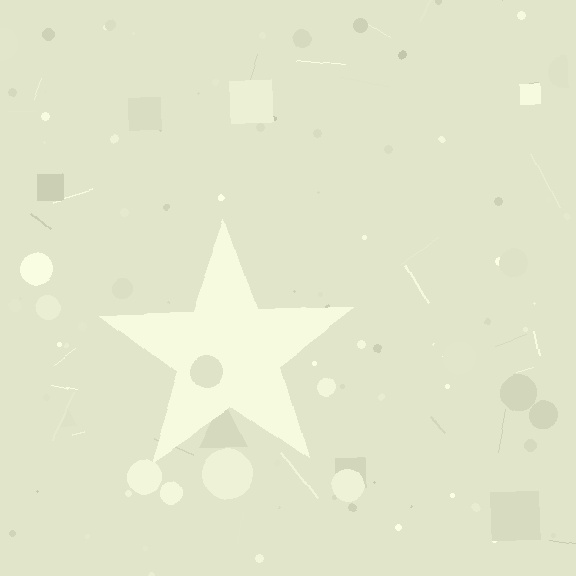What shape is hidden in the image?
A star is hidden in the image.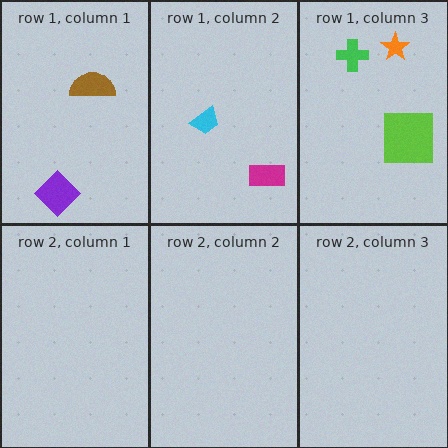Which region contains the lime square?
The row 1, column 3 region.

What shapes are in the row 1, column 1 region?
The brown semicircle, the purple diamond.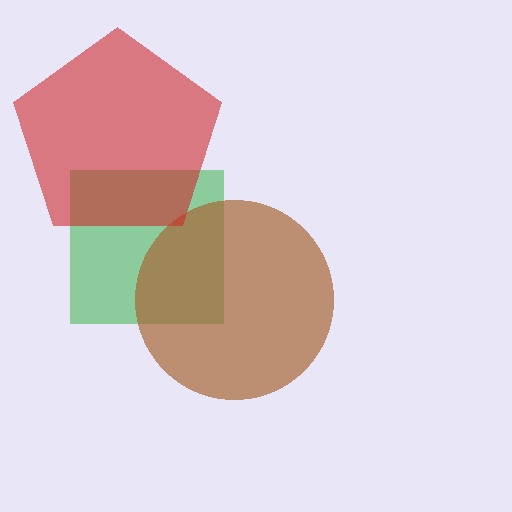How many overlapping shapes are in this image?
There are 3 overlapping shapes in the image.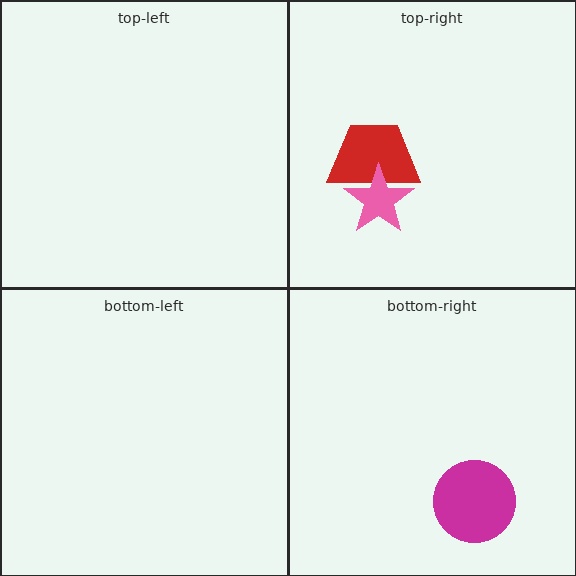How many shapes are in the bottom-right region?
1.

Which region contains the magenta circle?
The bottom-right region.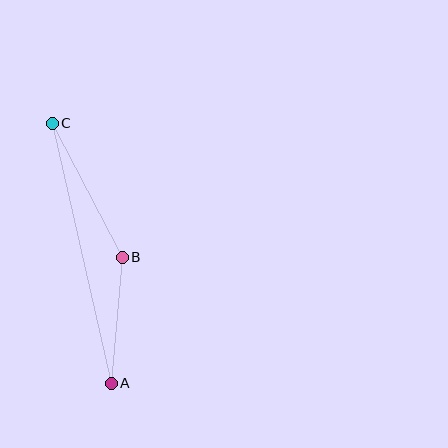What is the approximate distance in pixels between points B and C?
The distance between B and C is approximately 151 pixels.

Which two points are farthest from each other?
Points A and C are farthest from each other.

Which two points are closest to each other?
Points A and B are closest to each other.